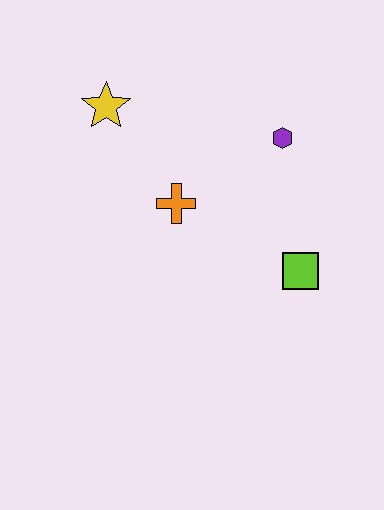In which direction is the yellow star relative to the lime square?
The yellow star is to the left of the lime square.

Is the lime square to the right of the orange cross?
Yes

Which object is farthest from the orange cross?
The lime square is farthest from the orange cross.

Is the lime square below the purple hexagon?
Yes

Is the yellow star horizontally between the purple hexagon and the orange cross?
No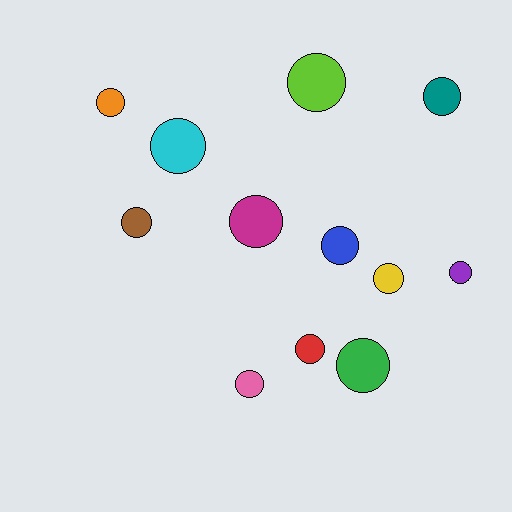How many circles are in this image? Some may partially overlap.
There are 12 circles.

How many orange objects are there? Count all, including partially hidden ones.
There is 1 orange object.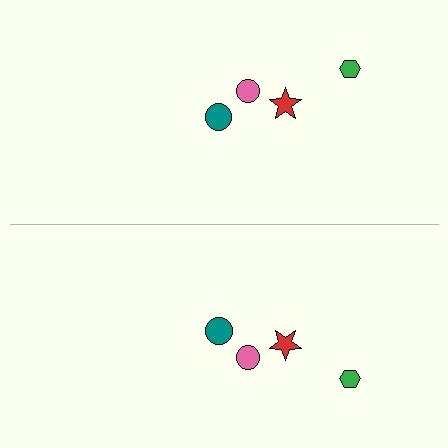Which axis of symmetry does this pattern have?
The pattern has a horizontal axis of symmetry running through the center of the image.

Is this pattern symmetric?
Yes, this pattern has bilateral (reflection) symmetry.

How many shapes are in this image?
There are 8 shapes in this image.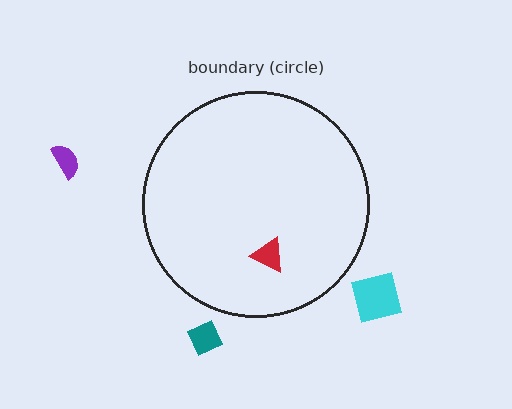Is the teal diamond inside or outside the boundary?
Outside.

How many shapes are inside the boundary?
1 inside, 3 outside.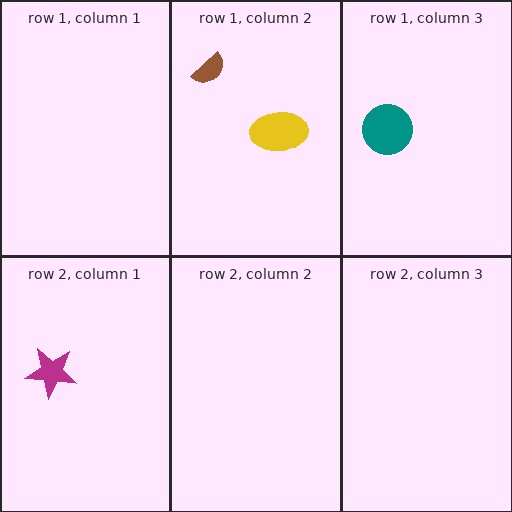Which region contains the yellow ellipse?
The row 1, column 2 region.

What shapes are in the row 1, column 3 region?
The teal circle.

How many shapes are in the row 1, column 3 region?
1.